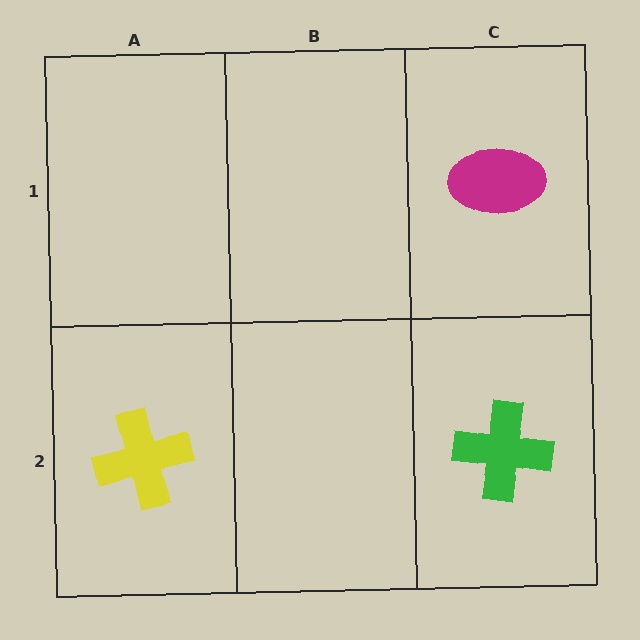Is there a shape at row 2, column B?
No, that cell is empty.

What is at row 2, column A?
A yellow cross.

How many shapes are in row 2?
2 shapes.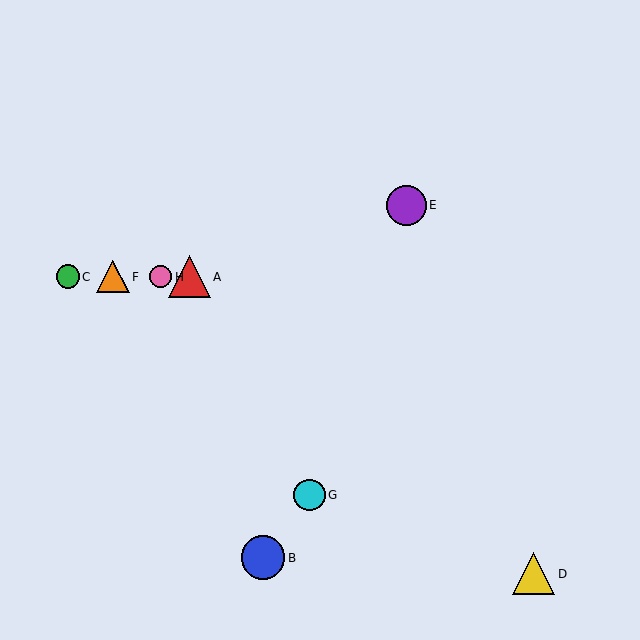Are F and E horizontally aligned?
No, F is at y≈277 and E is at y≈205.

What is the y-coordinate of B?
Object B is at y≈558.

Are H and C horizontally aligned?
Yes, both are at y≈277.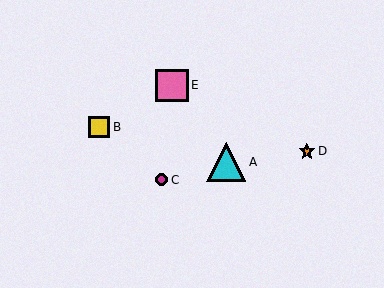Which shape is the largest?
The cyan triangle (labeled A) is the largest.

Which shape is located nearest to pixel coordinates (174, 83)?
The pink square (labeled E) at (172, 85) is nearest to that location.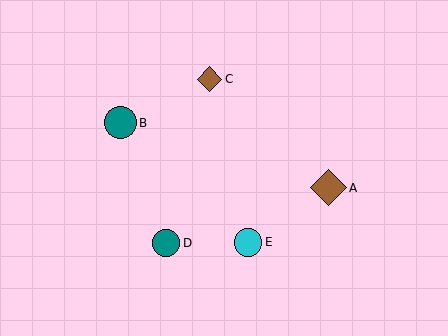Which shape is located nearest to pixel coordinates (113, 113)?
The teal circle (labeled B) at (120, 123) is nearest to that location.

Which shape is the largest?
The brown diamond (labeled A) is the largest.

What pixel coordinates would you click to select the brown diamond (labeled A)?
Click at (329, 188) to select the brown diamond A.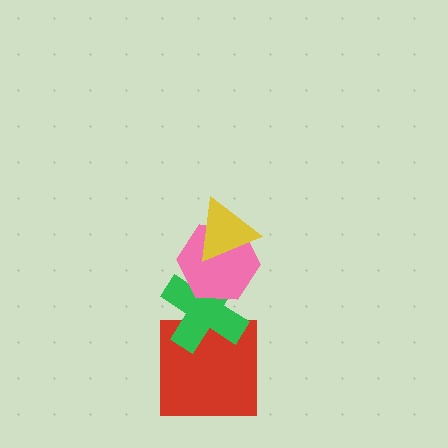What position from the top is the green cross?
The green cross is 3rd from the top.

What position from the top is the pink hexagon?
The pink hexagon is 2nd from the top.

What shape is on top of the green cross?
The pink hexagon is on top of the green cross.